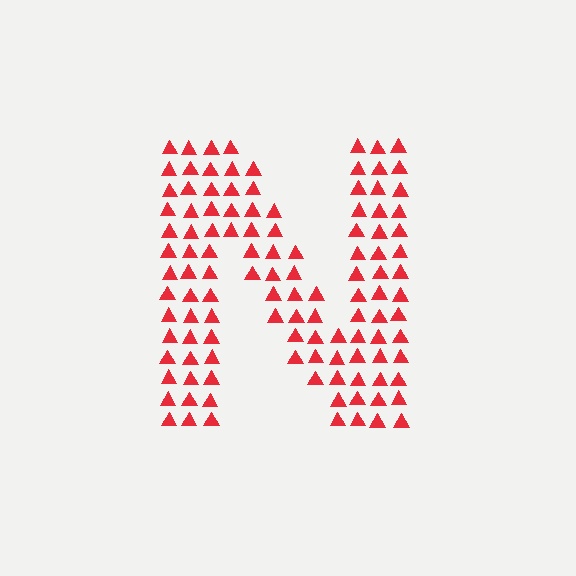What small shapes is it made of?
It is made of small triangles.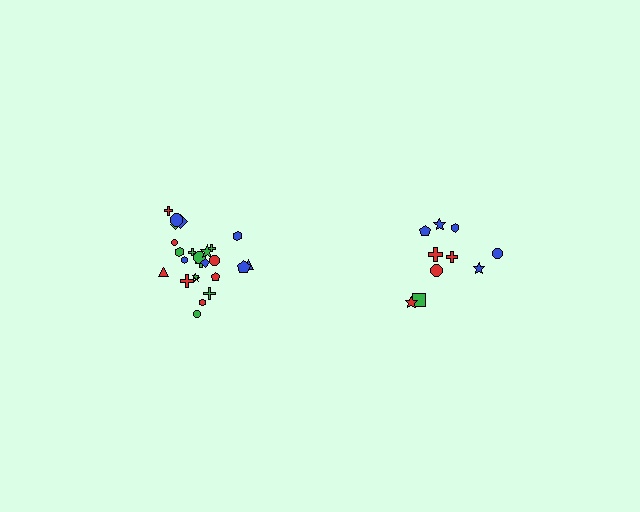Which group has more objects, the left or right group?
The left group.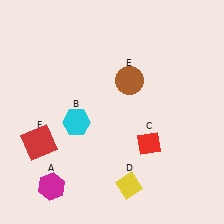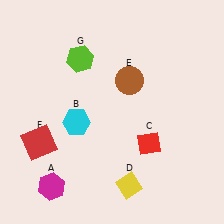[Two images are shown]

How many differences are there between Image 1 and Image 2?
There is 1 difference between the two images.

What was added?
A lime hexagon (G) was added in Image 2.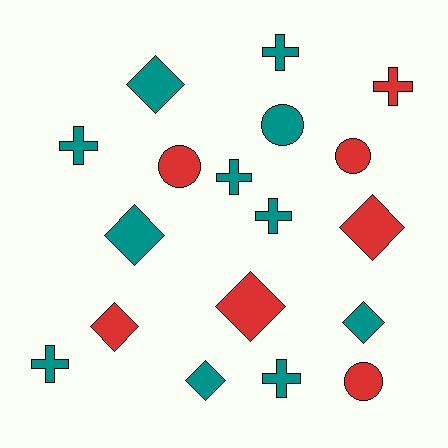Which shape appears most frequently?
Cross, with 7 objects.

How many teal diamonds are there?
There are 4 teal diamonds.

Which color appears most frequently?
Teal, with 11 objects.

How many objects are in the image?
There are 18 objects.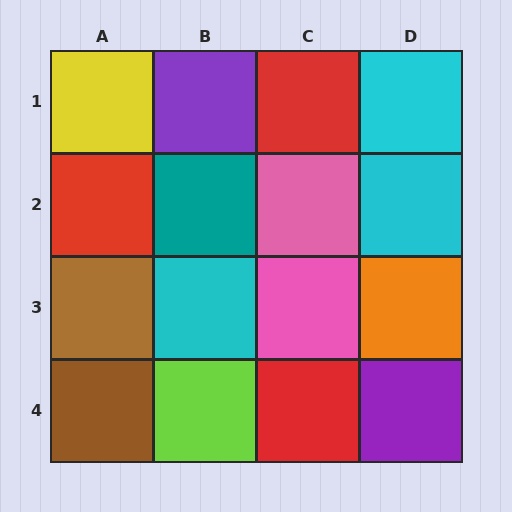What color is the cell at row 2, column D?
Cyan.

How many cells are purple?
2 cells are purple.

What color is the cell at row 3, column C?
Pink.